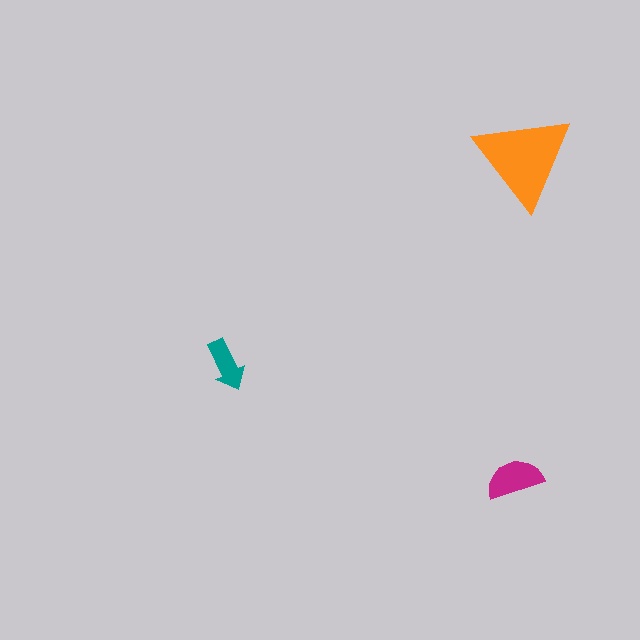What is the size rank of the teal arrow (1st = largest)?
3rd.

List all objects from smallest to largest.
The teal arrow, the magenta semicircle, the orange triangle.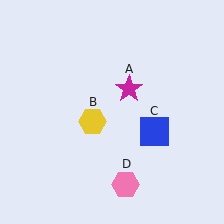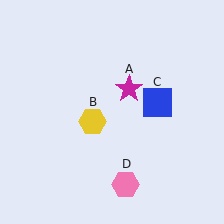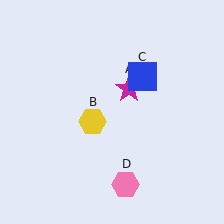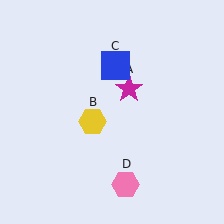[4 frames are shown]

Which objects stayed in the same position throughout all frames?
Magenta star (object A) and yellow hexagon (object B) and pink hexagon (object D) remained stationary.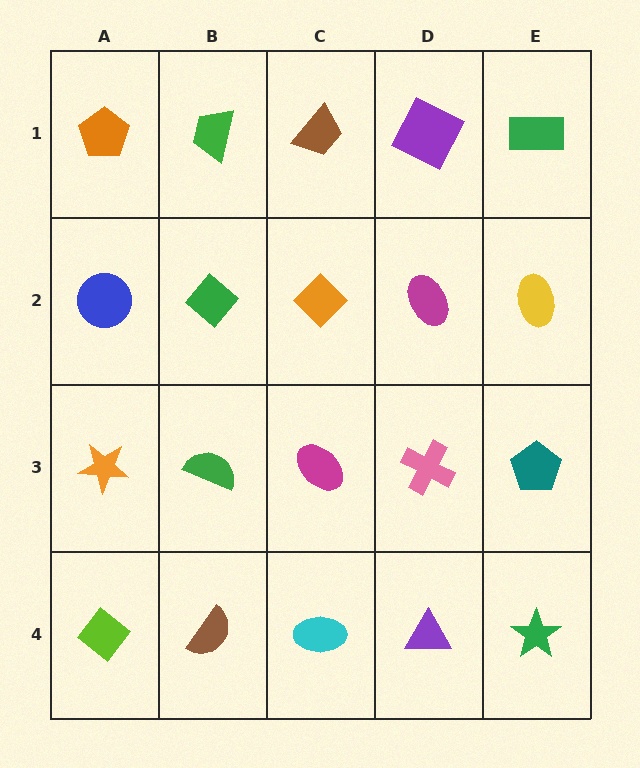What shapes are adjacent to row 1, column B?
A green diamond (row 2, column B), an orange pentagon (row 1, column A), a brown trapezoid (row 1, column C).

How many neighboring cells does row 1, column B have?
3.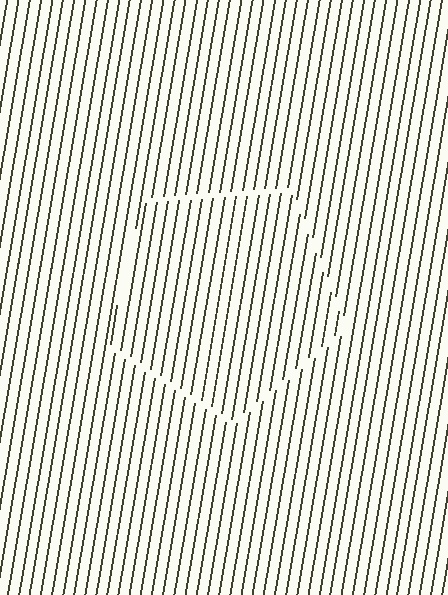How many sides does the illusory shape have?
5 sides — the line-ends trace a pentagon.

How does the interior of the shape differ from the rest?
The interior of the shape contains the same grating, shifted by half a period — the contour is defined by the phase discontinuity where line-ends from the inner and outer gratings abut.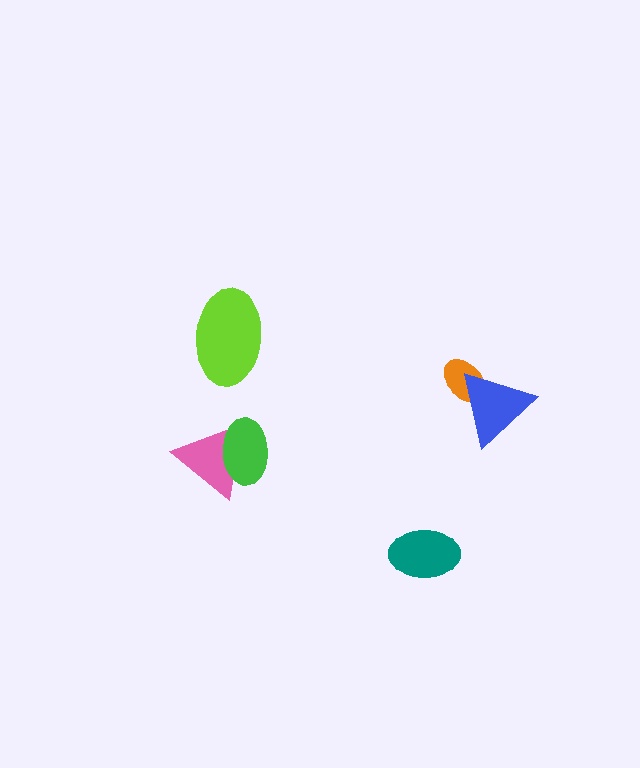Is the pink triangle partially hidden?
Yes, it is partially covered by another shape.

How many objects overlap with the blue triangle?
1 object overlaps with the blue triangle.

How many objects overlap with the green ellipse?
1 object overlaps with the green ellipse.